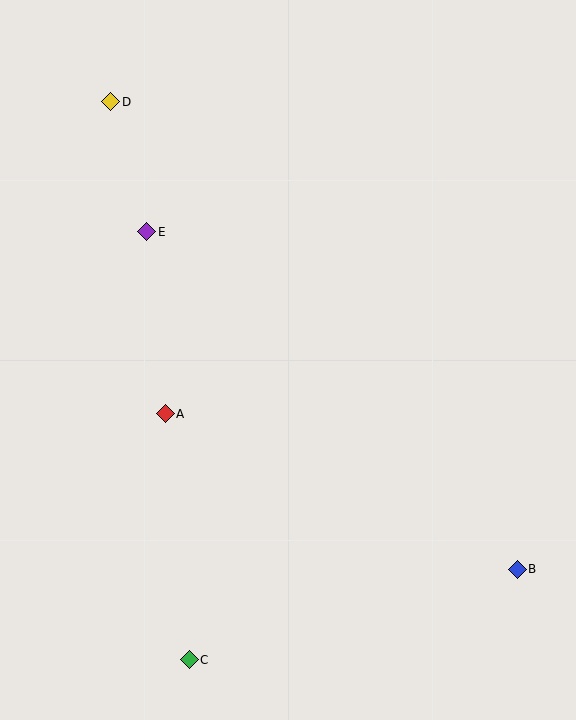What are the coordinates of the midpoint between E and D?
The midpoint between E and D is at (129, 167).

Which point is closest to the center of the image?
Point A at (165, 414) is closest to the center.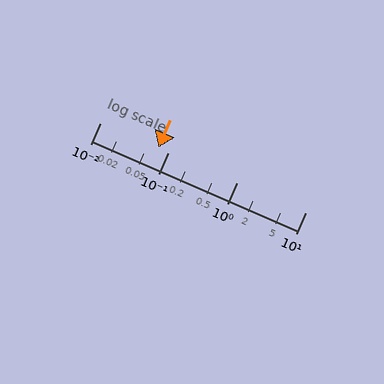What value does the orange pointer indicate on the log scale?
The pointer indicates approximately 0.071.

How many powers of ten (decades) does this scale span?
The scale spans 3 decades, from 0.01 to 10.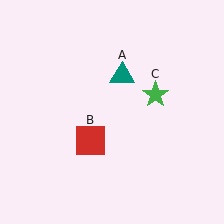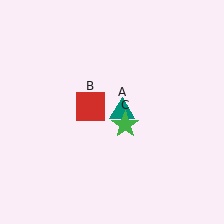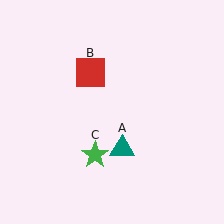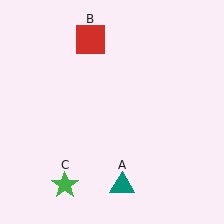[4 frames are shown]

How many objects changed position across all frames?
3 objects changed position: teal triangle (object A), red square (object B), green star (object C).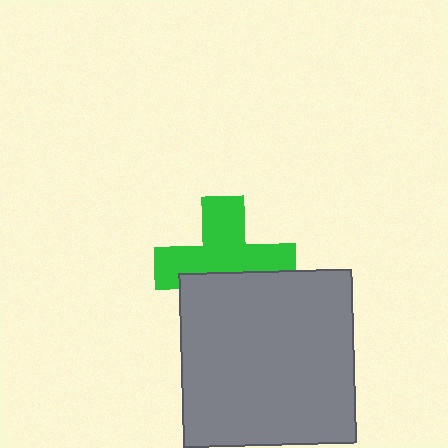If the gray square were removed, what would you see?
You would see the complete green cross.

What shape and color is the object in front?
The object in front is a gray square.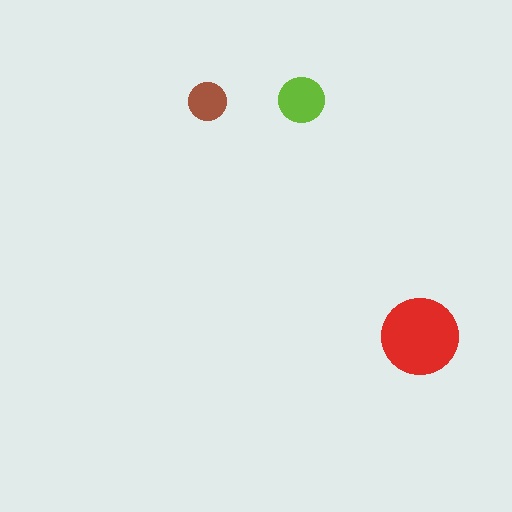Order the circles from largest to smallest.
the red one, the lime one, the brown one.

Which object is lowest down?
The red circle is bottommost.